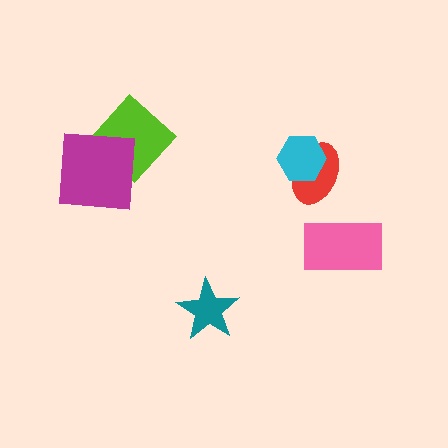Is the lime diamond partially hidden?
Yes, it is partially covered by another shape.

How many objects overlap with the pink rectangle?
0 objects overlap with the pink rectangle.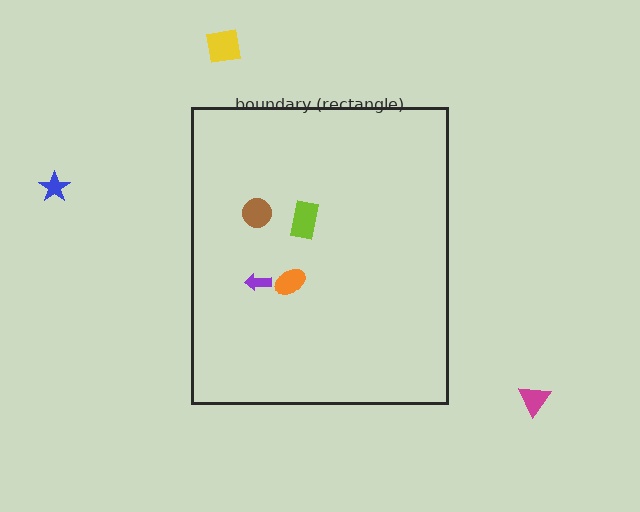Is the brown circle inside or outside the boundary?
Inside.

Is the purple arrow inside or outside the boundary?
Inside.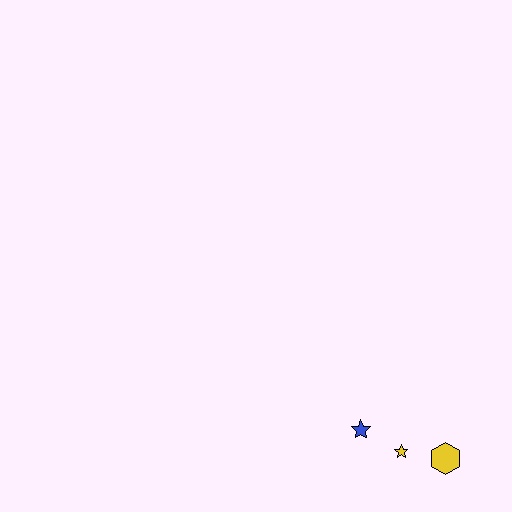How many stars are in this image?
There are 2 stars.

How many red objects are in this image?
There are no red objects.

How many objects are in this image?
There are 3 objects.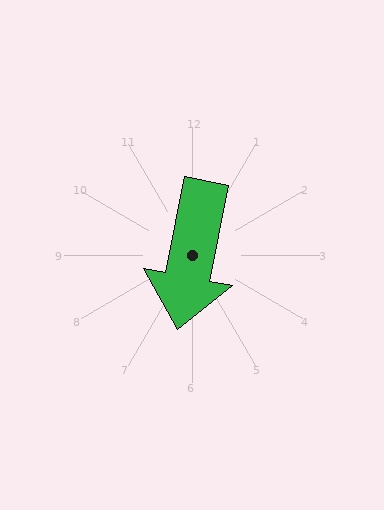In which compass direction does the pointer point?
South.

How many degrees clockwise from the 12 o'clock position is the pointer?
Approximately 191 degrees.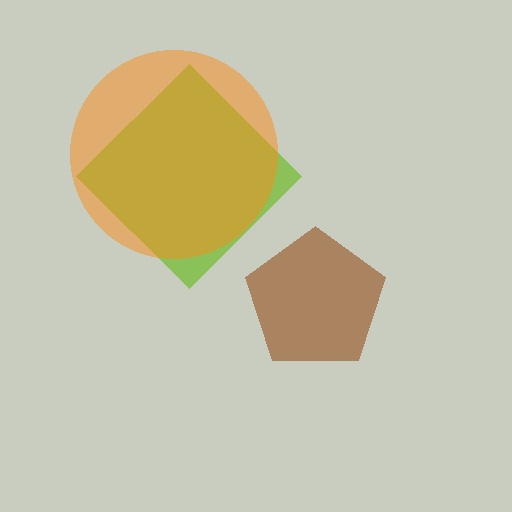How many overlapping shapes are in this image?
There are 3 overlapping shapes in the image.